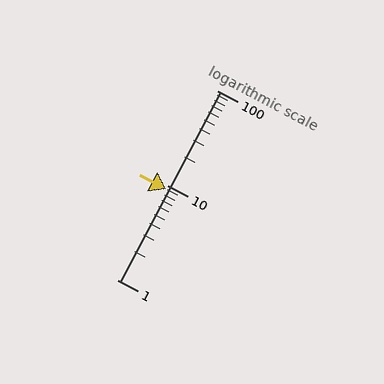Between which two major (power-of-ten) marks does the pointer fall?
The pointer is between 1 and 10.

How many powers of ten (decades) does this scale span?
The scale spans 2 decades, from 1 to 100.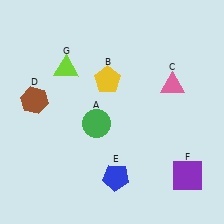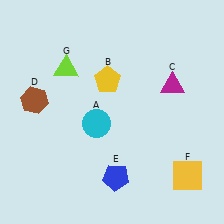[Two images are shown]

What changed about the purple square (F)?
In Image 1, F is purple. In Image 2, it changed to yellow.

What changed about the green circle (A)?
In Image 1, A is green. In Image 2, it changed to cyan.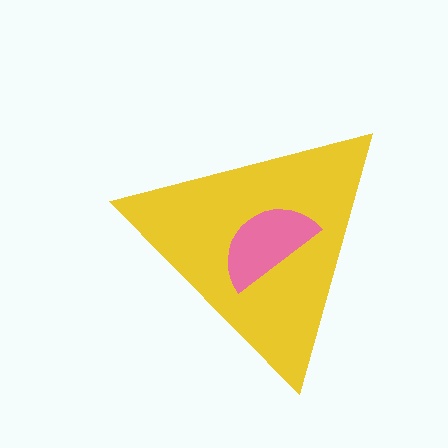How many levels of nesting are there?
2.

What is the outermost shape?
The yellow triangle.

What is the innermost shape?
The pink semicircle.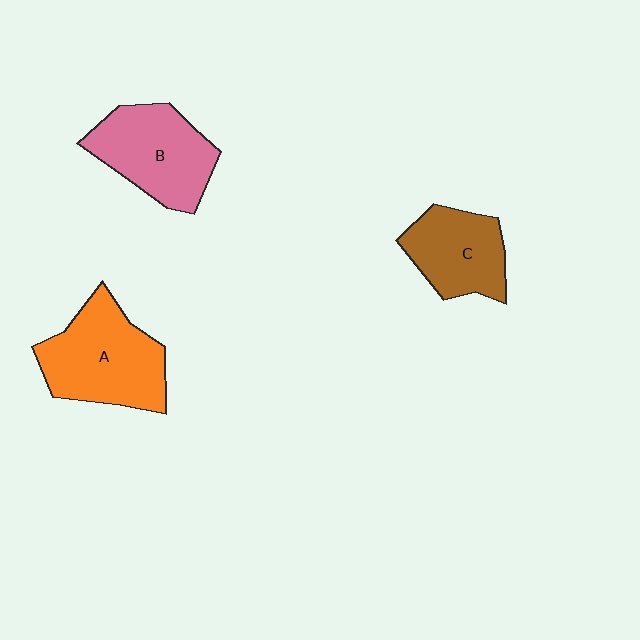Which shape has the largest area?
Shape A (orange).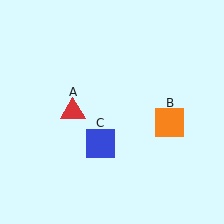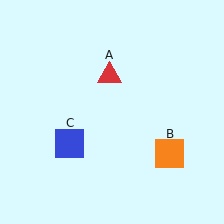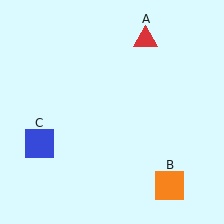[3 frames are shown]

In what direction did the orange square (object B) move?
The orange square (object B) moved down.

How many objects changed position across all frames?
3 objects changed position: red triangle (object A), orange square (object B), blue square (object C).